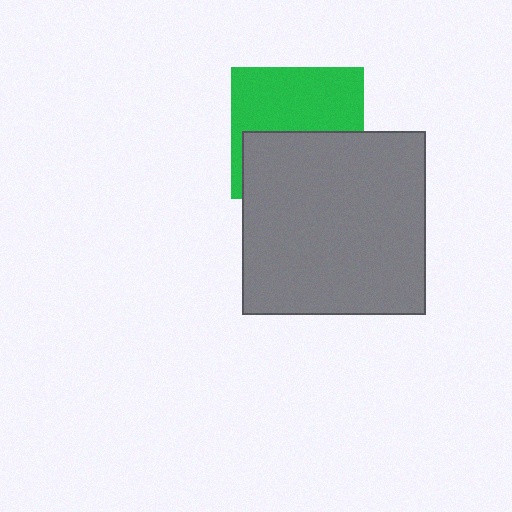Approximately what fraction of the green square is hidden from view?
Roughly 48% of the green square is hidden behind the gray square.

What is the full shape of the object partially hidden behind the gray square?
The partially hidden object is a green square.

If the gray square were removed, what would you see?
You would see the complete green square.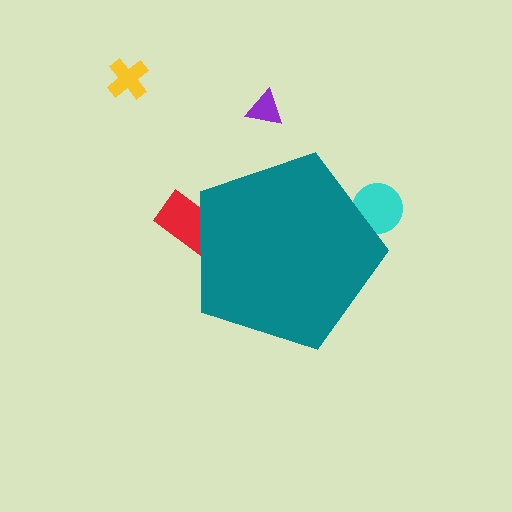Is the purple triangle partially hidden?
No, the purple triangle is fully visible.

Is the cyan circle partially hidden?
Yes, the cyan circle is partially hidden behind the teal pentagon.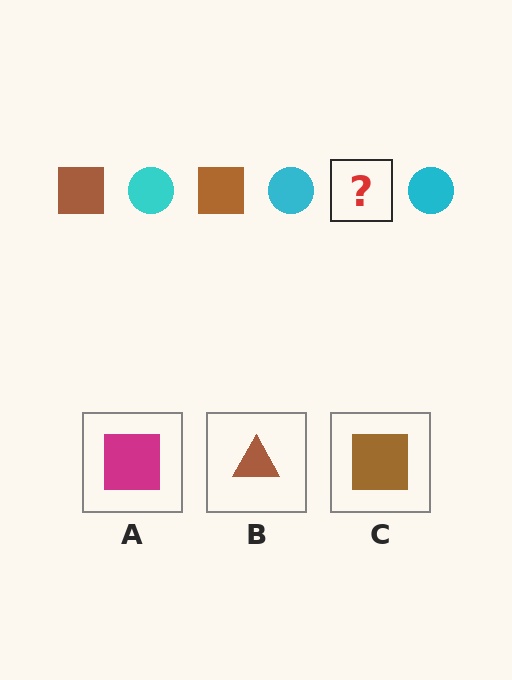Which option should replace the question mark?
Option C.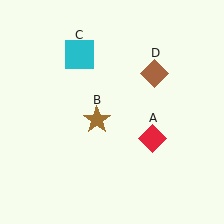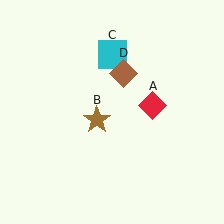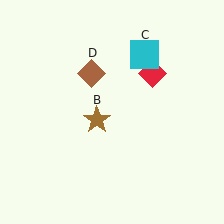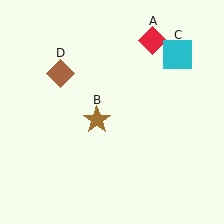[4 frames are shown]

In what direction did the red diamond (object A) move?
The red diamond (object A) moved up.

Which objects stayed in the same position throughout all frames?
Brown star (object B) remained stationary.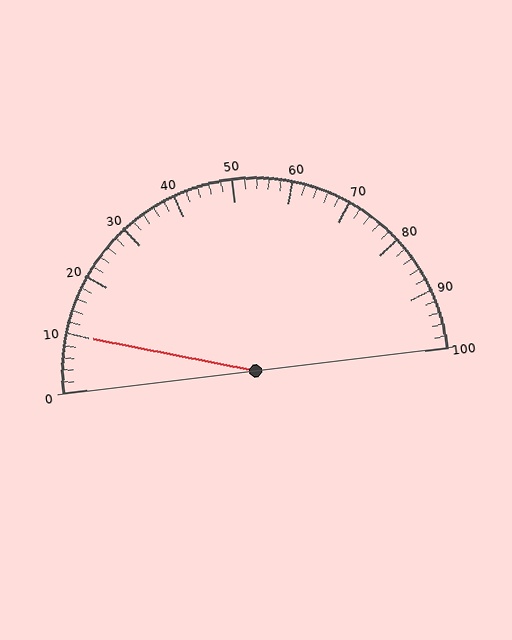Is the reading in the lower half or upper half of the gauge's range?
The reading is in the lower half of the range (0 to 100).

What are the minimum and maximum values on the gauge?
The gauge ranges from 0 to 100.